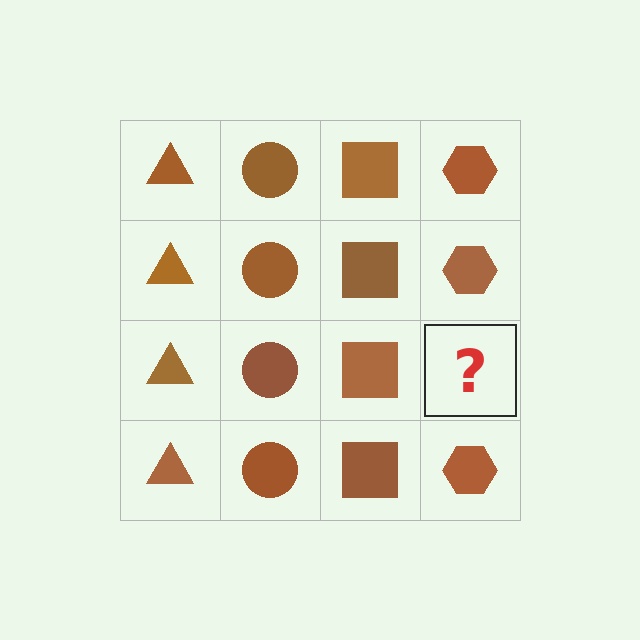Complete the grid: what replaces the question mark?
The question mark should be replaced with a brown hexagon.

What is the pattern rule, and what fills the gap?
The rule is that each column has a consistent shape. The gap should be filled with a brown hexagon.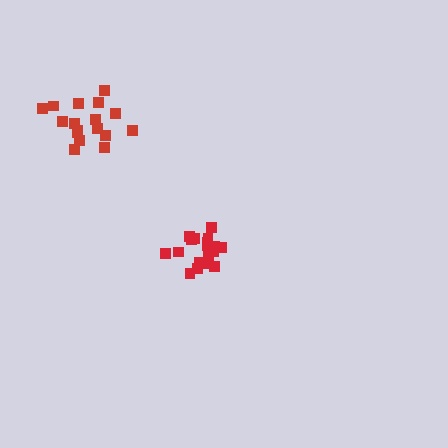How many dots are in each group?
Group 1: 17 dots, Group 2: 19 dots (36 total).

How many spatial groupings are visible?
There are 2 spatial groupings.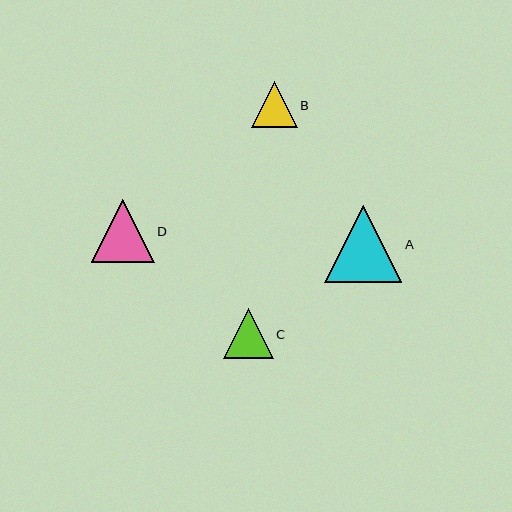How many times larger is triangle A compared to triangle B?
Triangle A is approximately 1.7 times the size of triangle B.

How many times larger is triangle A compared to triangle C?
Triangle A is approximately 1.5 times the size of triangle C.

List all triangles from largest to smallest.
From largest to smallest: A, D, C, B.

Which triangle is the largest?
Triangle A is the largest with a size of approximately 77 pixels.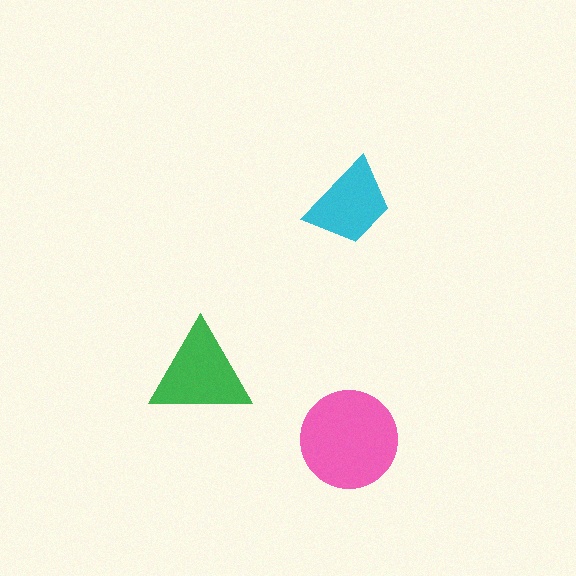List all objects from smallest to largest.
The cyan trapezoid, the green triangle, the pink circle.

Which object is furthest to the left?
The green triangle is leftmost.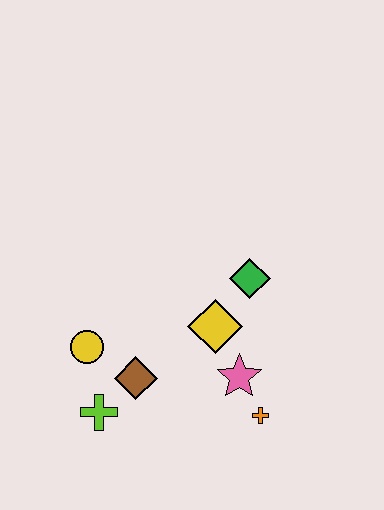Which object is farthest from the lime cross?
The green diamond is farthest from the lime cross.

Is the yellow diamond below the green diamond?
Yes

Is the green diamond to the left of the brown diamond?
No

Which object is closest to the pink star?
The orange cross is closest to the pink star.